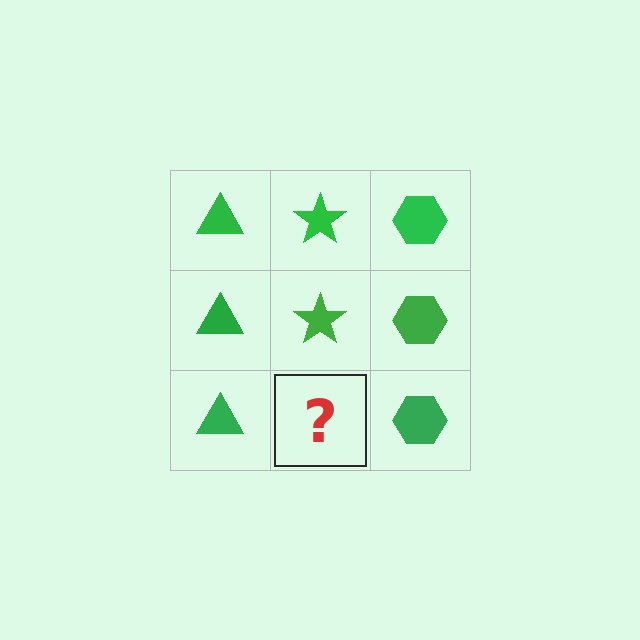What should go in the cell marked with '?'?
The missing cell should contain a green star.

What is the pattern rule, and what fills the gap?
The rule is that each column has a consistent shape. The gap should be filled with a green star.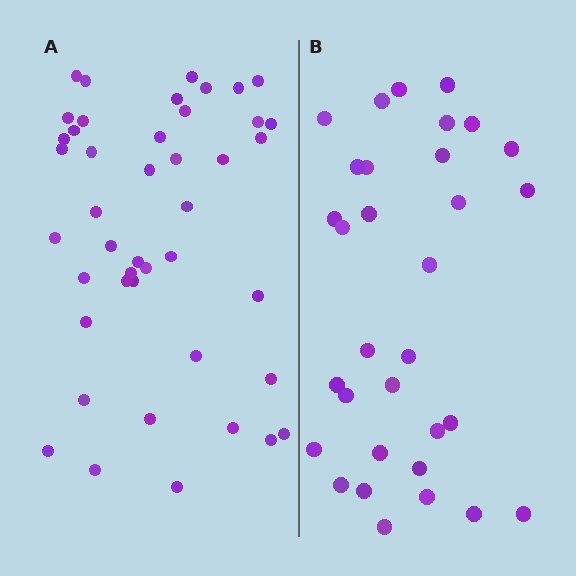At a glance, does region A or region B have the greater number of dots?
Region A (the left region) has more dots.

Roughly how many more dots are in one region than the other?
Region A has roughly 12 or so more dots than region B.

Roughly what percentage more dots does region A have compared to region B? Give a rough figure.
About 40% more.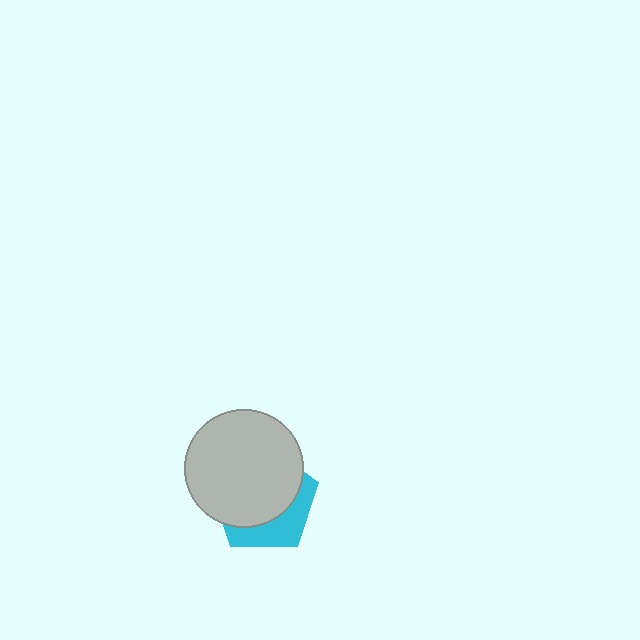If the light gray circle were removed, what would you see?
You would see the complete cyan pentagon.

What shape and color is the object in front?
The object in front is a light gray circle.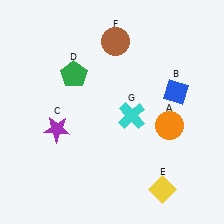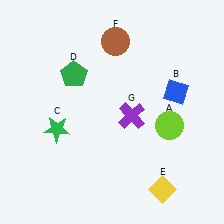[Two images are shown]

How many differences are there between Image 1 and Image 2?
There are 3 differences between the two images.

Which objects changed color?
A changed from orange to lime. C changed from purple to green. G changed from cyan to purple.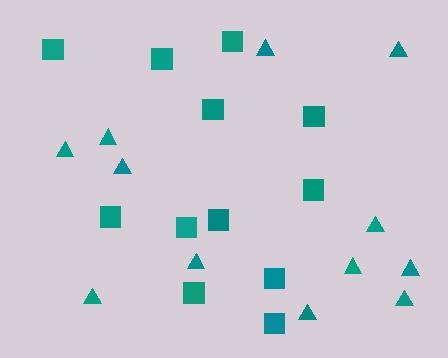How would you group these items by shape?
There are 2 groups: one group of squares (12) and one group of triangles (12).